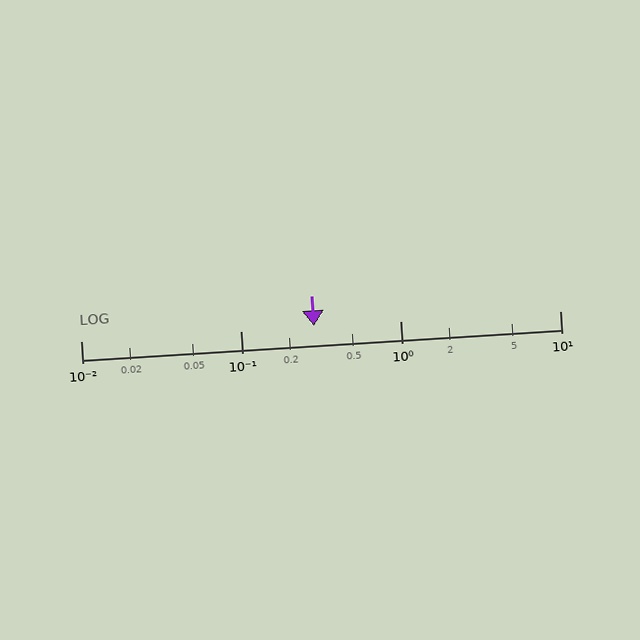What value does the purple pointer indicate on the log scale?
The pointer indicates approximately 0.29.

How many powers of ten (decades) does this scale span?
The scale spans 3 decades, from 0.01 to 10.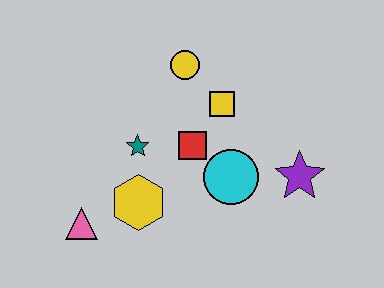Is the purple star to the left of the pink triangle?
No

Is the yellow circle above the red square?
Yes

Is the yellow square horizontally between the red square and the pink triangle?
No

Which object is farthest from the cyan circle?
The pink triangle is farthest from the cyan circle.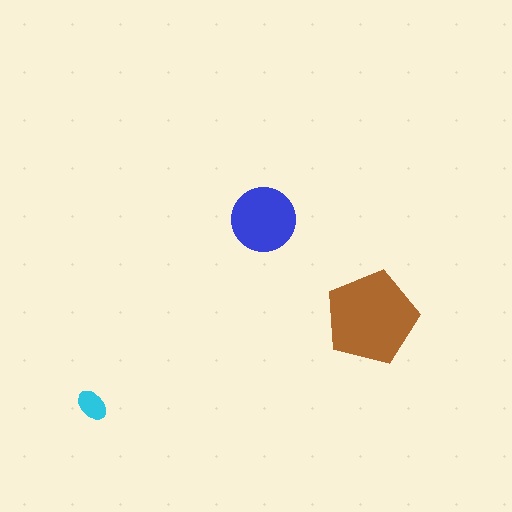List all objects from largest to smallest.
The brown pentagon, the blue circle, the cyan ellipse.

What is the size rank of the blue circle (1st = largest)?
2nd.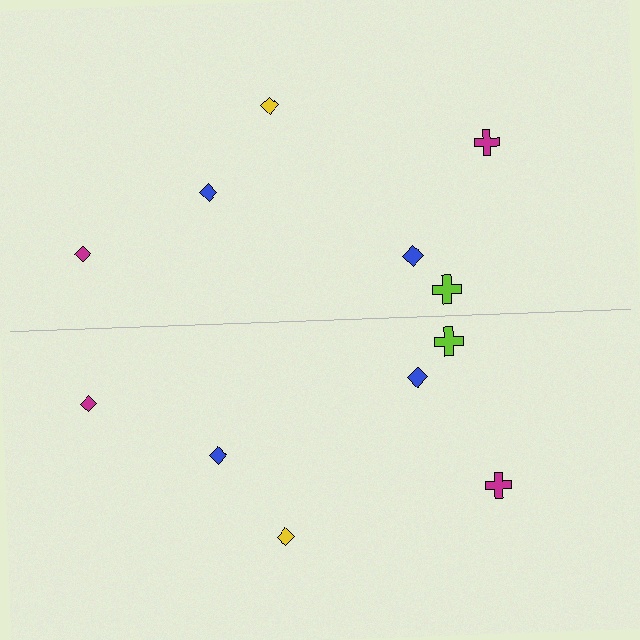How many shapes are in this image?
There are 12 shapes in this image.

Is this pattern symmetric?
Yes, this pattern has bilateral (reflection) symmetry.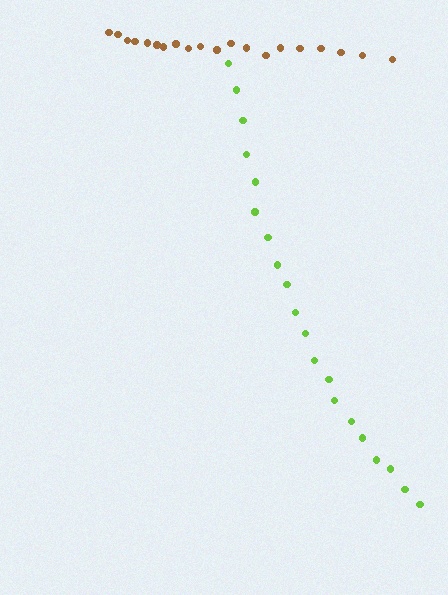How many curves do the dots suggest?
There are 2 distinct paths.